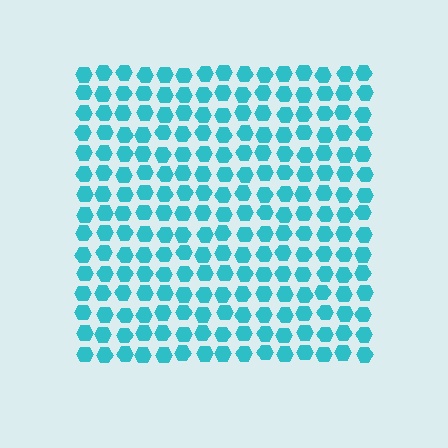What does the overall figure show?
The overall figure shows a square.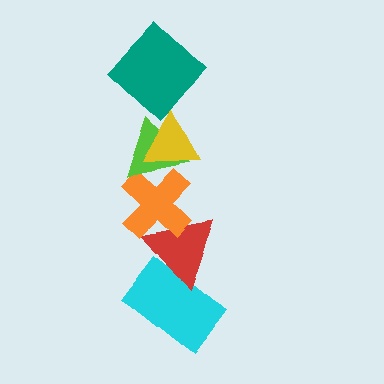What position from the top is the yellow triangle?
The yellow triangle is 2nd from the top.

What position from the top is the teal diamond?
The teal diamond is 1st from the top.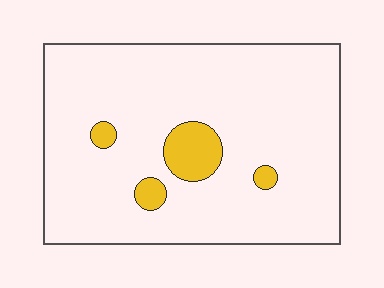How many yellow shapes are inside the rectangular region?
4.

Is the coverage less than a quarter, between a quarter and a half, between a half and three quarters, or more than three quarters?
Less than a quarter.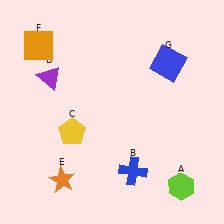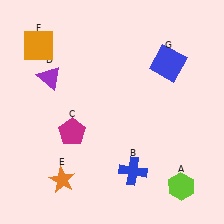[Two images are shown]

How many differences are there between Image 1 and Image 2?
There is 1 difference between the two images.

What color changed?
The pentagon (C) changed from yellow in Image 1 to magenta in Image 2.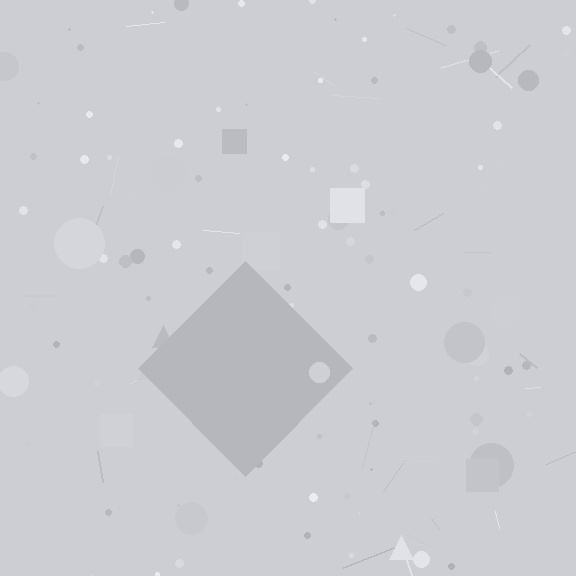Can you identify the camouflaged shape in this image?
The camouflaged shape is a diamond.